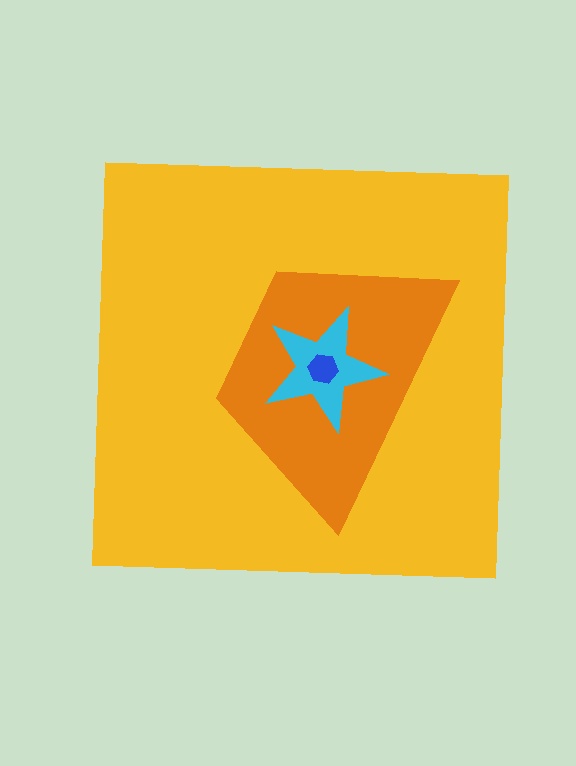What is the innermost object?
The blue hexagon.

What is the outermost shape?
The yellow square.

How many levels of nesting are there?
4.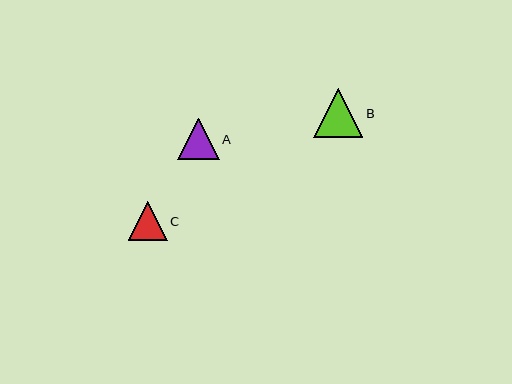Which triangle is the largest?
Triangle B is the largest with a size of approximately 49 pixels.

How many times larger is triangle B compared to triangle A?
Triangle B is approximately 1.2 times the size of triangle A.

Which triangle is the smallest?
Triangle C is the smallest with a size of approximately 39 pixels.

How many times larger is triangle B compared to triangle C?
Triangle B is approximately 1.3 times the size of triangle C.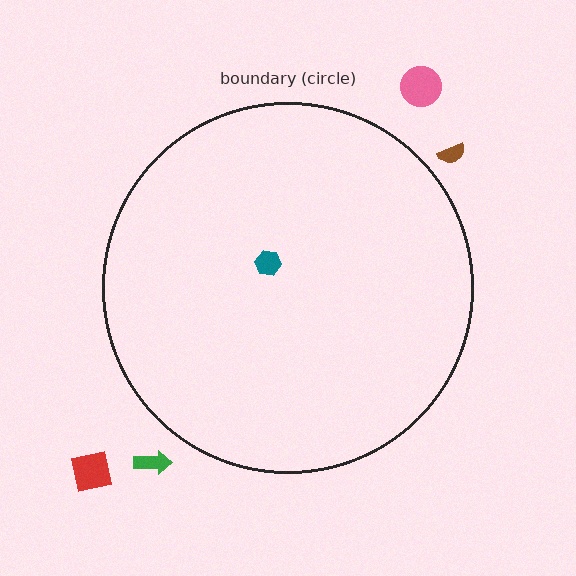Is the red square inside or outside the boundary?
Outside.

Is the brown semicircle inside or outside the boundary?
Outside.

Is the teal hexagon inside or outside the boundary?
Inside.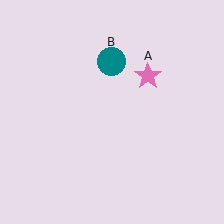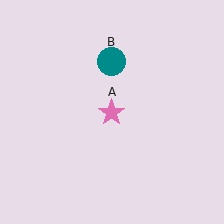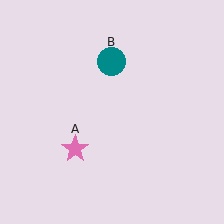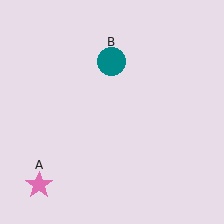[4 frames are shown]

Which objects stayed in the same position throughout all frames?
Teal circle (object B) remained stationary.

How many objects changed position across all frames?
1 object changed position: pink star (object A).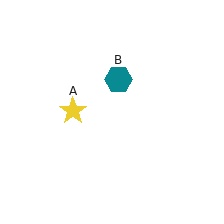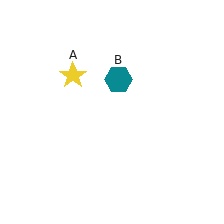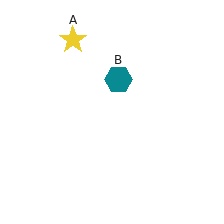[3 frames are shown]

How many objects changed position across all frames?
1 object changed position: yellow star (object A).